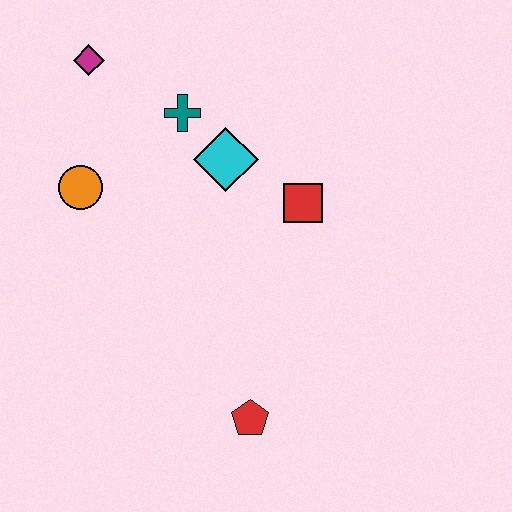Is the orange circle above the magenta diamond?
No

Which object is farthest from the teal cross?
The red pentagon is farthest from the teal cross.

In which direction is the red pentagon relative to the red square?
The red pentagon is below the red square.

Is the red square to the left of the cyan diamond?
No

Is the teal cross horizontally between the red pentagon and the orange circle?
Yes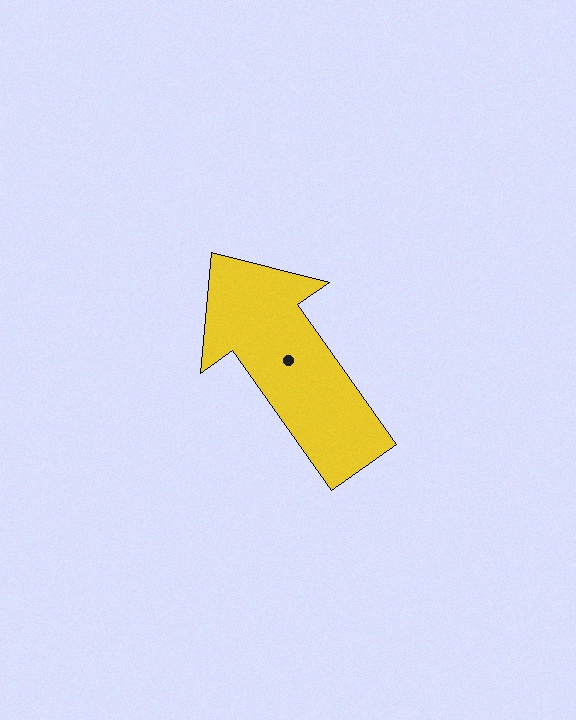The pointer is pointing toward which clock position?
Roughly 11 o'clock.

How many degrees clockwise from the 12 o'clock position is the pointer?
Approximately 325 degrees.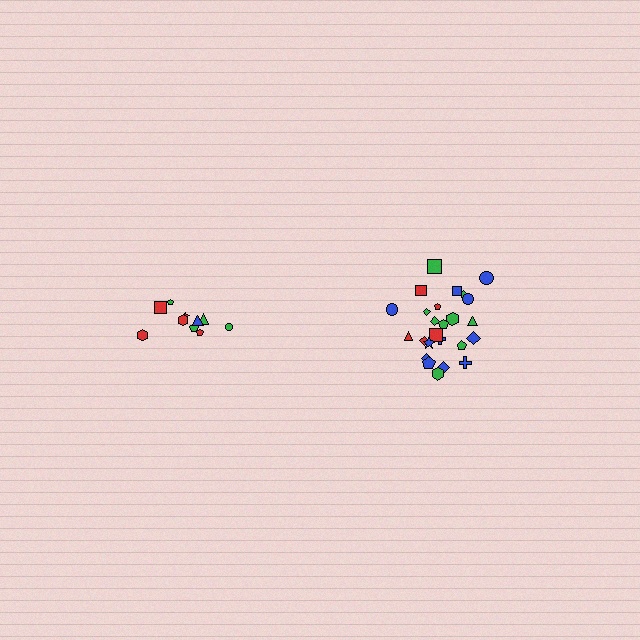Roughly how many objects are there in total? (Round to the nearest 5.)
Roughly 35 objects in total.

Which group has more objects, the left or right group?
The right group.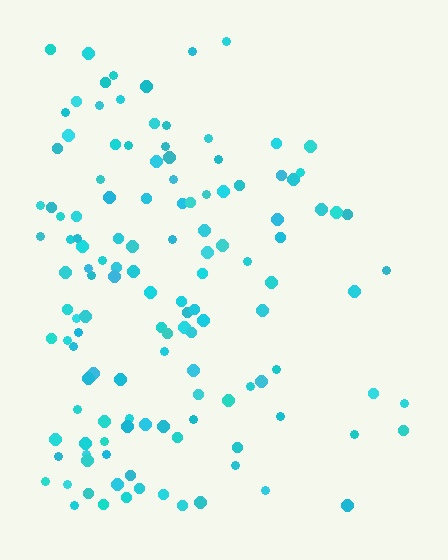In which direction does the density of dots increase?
From right to left, with the left side densest.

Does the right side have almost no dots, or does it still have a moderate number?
Still a moderate number, just noticeably fewer than the left.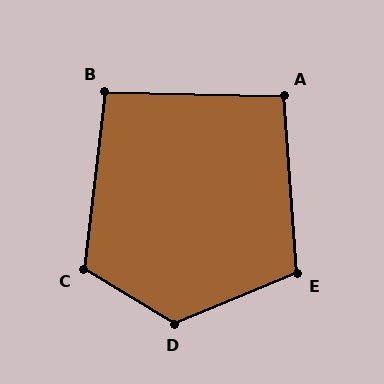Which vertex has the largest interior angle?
D, at approximately 126 degrees.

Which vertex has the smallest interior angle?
B, at approximately 95 degrees.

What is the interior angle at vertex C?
Approximately 114 degrees (obtuse).